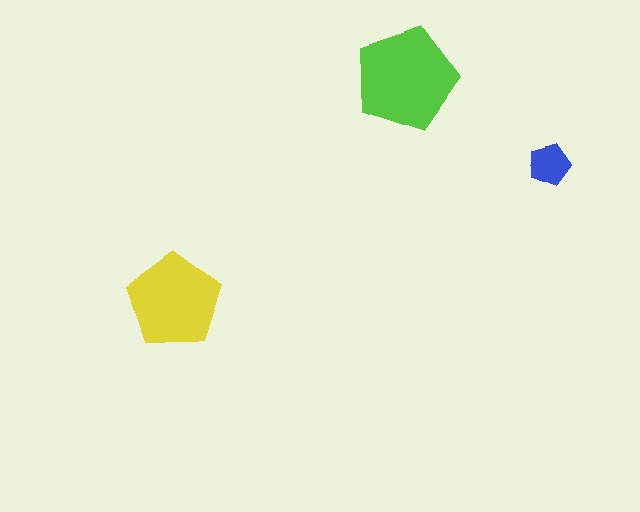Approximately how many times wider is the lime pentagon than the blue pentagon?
About 2.5 times wider.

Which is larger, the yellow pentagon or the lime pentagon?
The lime one.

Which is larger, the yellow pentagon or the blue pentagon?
The yellow one.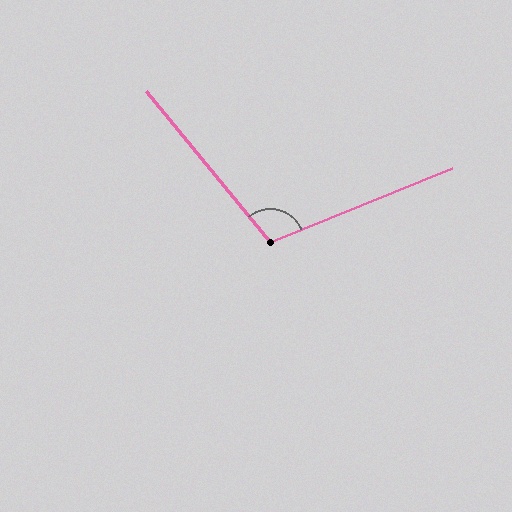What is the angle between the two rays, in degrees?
Approximately 107 degrees.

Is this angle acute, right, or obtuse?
It is obtuse.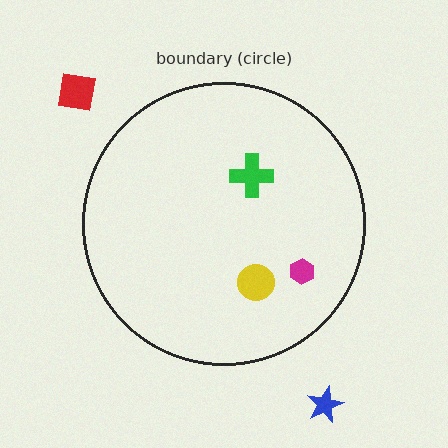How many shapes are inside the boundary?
3 inside, 2 outside.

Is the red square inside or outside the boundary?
Outside.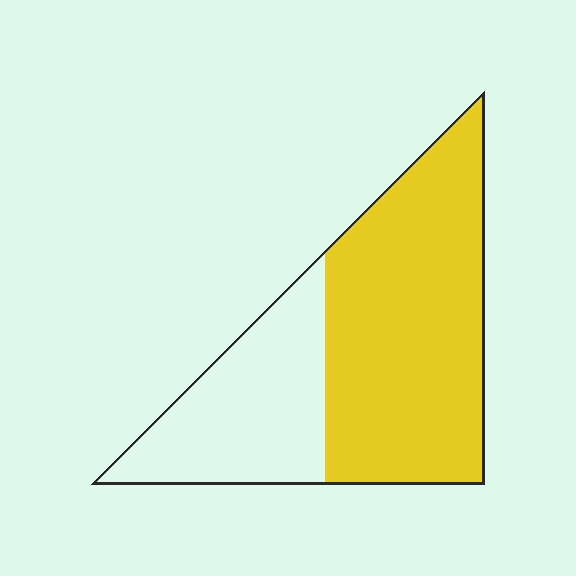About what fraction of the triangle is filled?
About two thirds (2/3).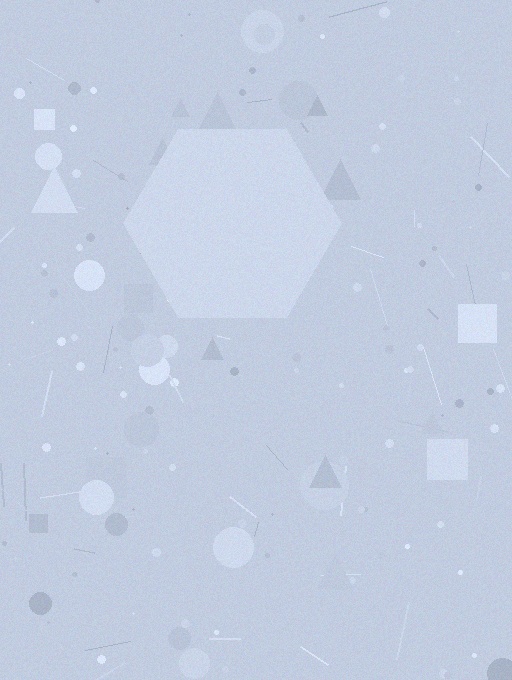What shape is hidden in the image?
A hexagon is hidden in the image.